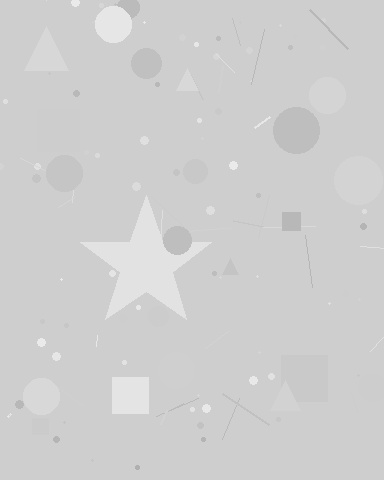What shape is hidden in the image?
A star is hidden in the image.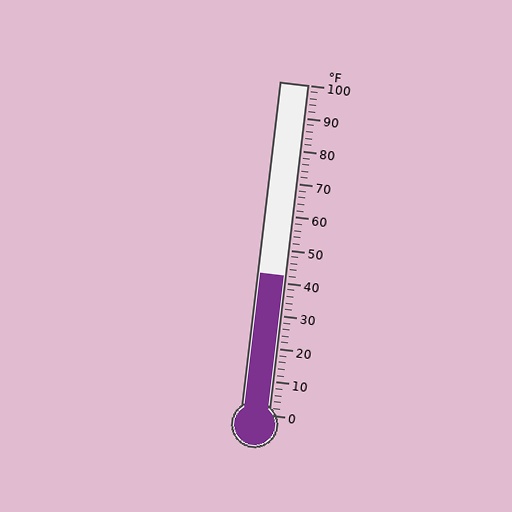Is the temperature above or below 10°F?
The temperature is above 10°F.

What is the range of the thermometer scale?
The thermometer scale ranges from 0°F to 100°F.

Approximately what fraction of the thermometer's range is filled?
The thermometer is filled to approximately 40% of its range.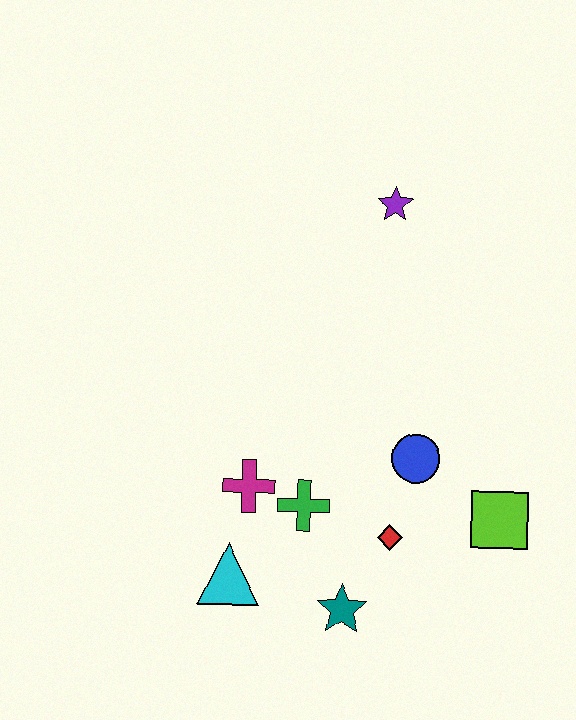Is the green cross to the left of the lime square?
Yes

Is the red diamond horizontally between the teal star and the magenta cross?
No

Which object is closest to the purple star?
The blue circle is closest to the purple star.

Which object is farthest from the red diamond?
The purple star is farthest from the red diamond.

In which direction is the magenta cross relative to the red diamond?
The magenta cross is to the left of the red diamond.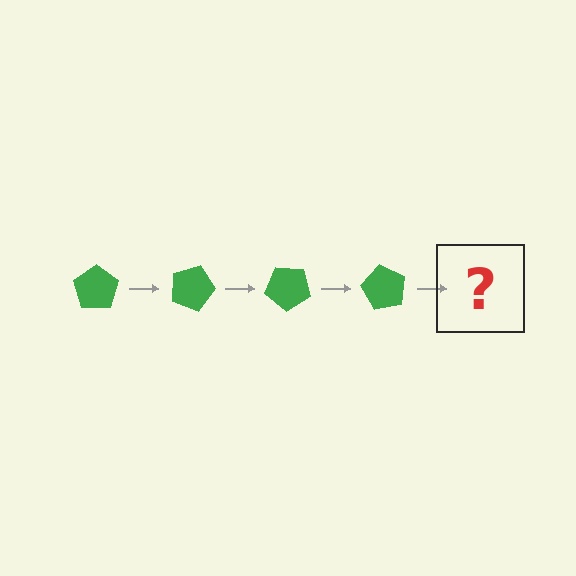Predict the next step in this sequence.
The next step is a green pentagon rotated 80 degrees.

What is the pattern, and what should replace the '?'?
The pattern is that the pentagon rotates 20 degrees each step. The '?' should be a green pentagon rotated 80 degrees.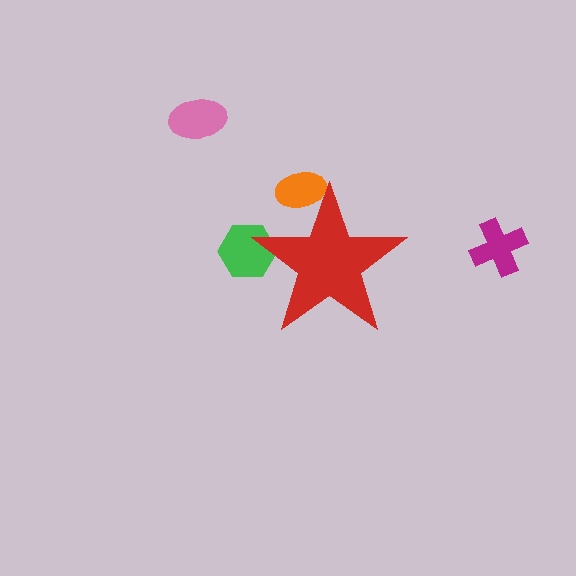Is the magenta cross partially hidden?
No, the magenta cross is fully visible.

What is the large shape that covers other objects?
A red star.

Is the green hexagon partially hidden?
Yes, the green hexagon is partially hidden behind the red star.